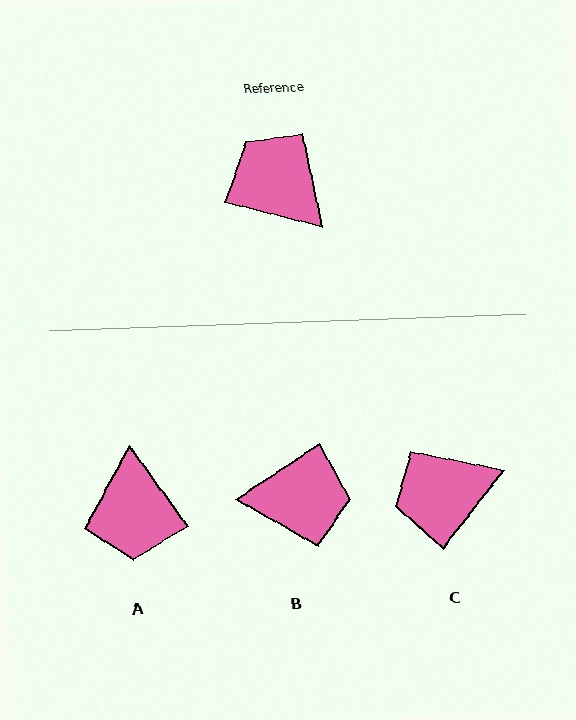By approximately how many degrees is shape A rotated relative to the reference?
Approximately 140 degrees counter-clockwise.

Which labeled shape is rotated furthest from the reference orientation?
A, about 140 degrees away.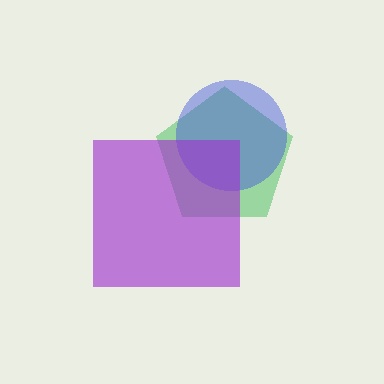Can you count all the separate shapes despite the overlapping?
Yes, there are 3 separate shapes.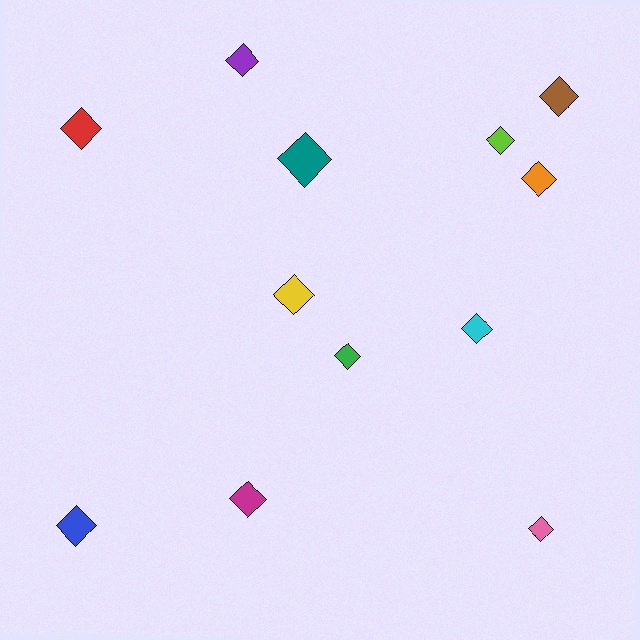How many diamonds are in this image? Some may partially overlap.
There are 12 diamonds.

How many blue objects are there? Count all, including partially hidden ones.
There is 1 blue object.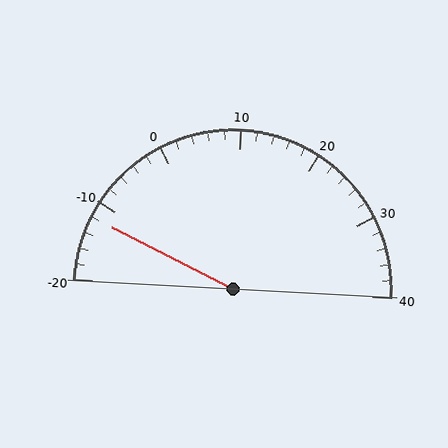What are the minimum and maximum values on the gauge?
The gauge ranges from -20 to 40.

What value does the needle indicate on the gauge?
The needle indicates approximately -12.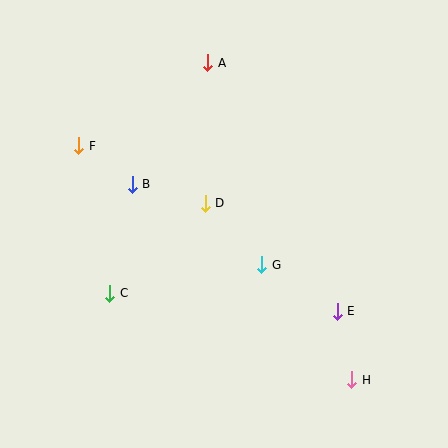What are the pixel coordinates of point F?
Point F is at (79, 146).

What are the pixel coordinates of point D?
Point D is at (205, 203).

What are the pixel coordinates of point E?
Point E is at (337, 311).